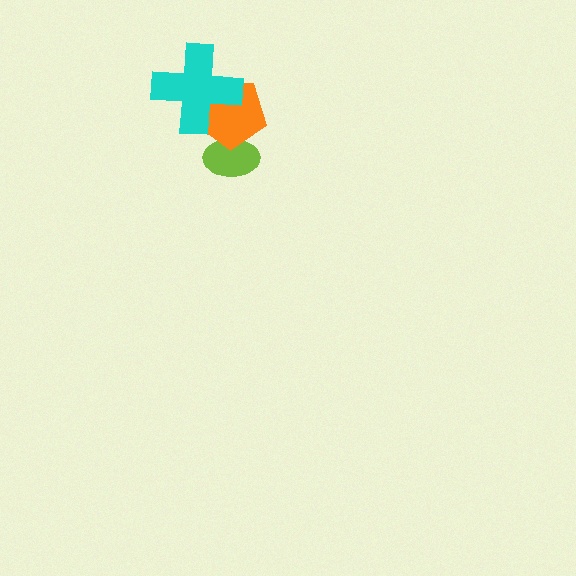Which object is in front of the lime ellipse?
The orange pentagon is in front of the lime ellipse.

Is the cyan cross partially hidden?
No, no other shape covers it.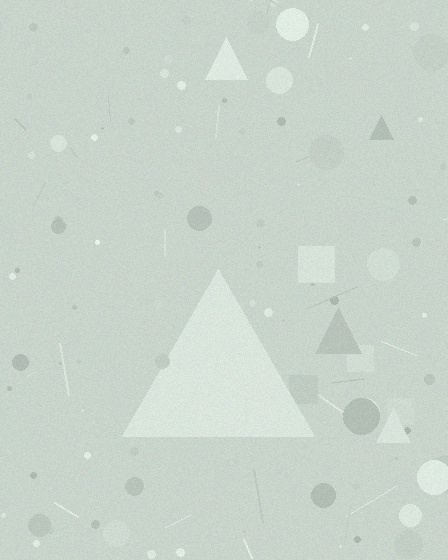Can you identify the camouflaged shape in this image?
The camouflaged shape is a triangle.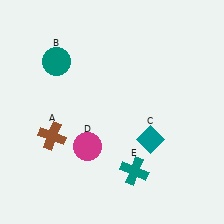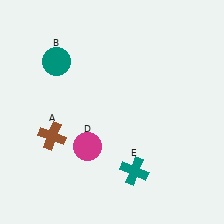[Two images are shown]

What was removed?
The teal diamond (C) was removed in Image 2.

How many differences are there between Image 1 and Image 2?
There is 1 difference between the two images.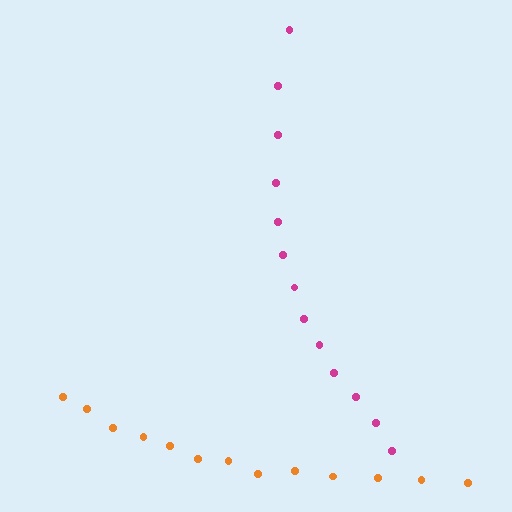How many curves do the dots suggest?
There are 2 distinct paths.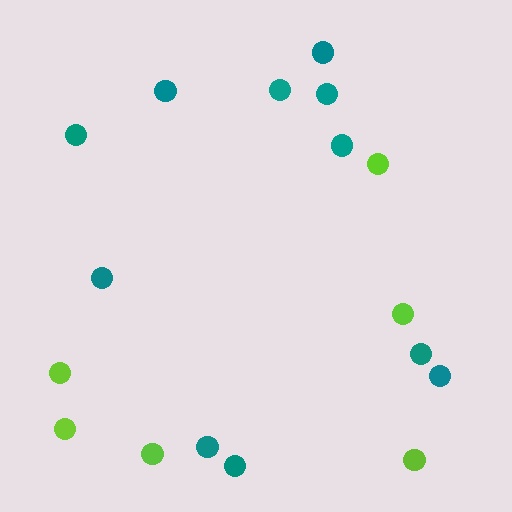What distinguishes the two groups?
There are 2 groups: one group of teal circles (11) and one group of lime circles (6).